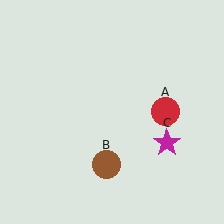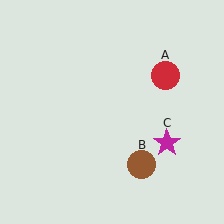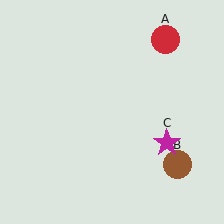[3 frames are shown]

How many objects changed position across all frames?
2 objects changed position: red circle (object A), brown circle (object B).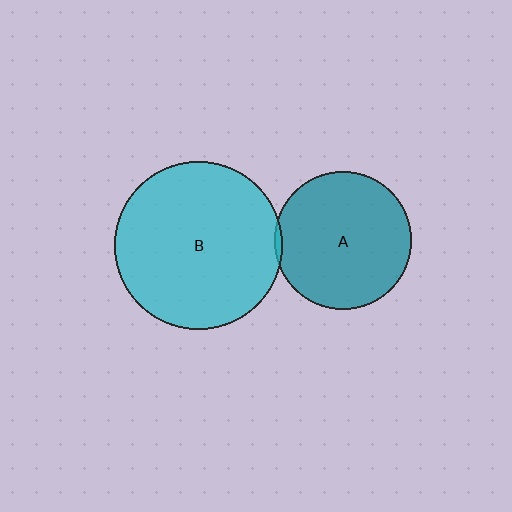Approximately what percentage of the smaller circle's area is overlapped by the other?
Approximately 5%.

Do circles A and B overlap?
Yes.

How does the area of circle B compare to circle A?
Approximately 1.5 times.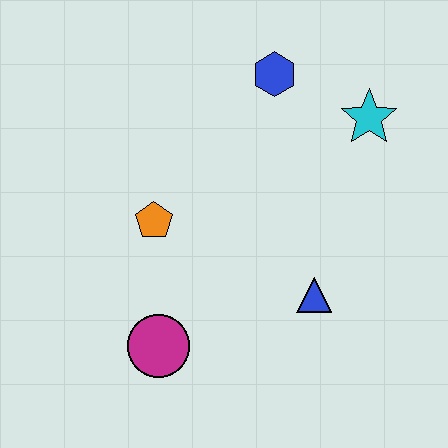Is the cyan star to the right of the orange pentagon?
Yes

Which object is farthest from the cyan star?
The magenta circle is farthest from the cyan star.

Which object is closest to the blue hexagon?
The cyan star is closest to the blue hexagon.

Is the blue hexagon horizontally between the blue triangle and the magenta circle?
Yes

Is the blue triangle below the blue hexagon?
Yes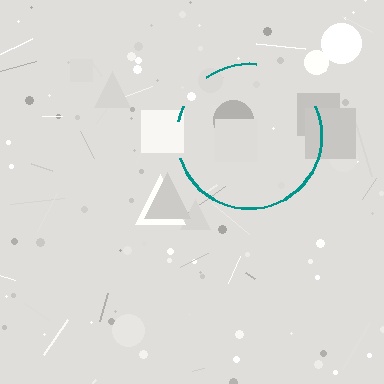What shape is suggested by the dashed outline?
The dashed outline suggests a circle.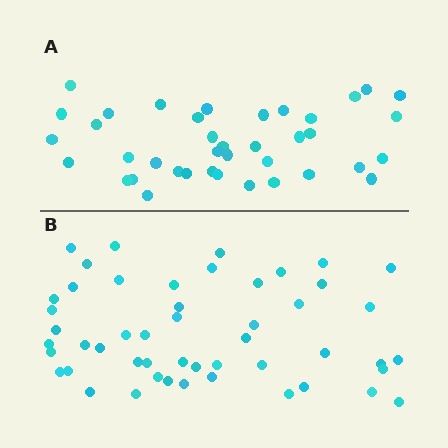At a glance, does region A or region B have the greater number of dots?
Region B (the bottom region) has more dots.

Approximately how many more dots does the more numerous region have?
Region B has roughly 12 or so more dots than region A.